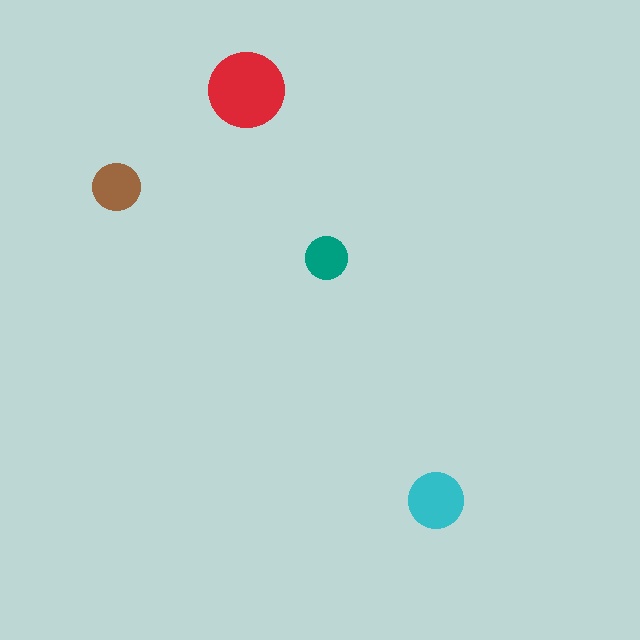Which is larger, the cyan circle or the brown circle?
The cyan one.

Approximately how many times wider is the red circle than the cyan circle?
About 1.5 times wider.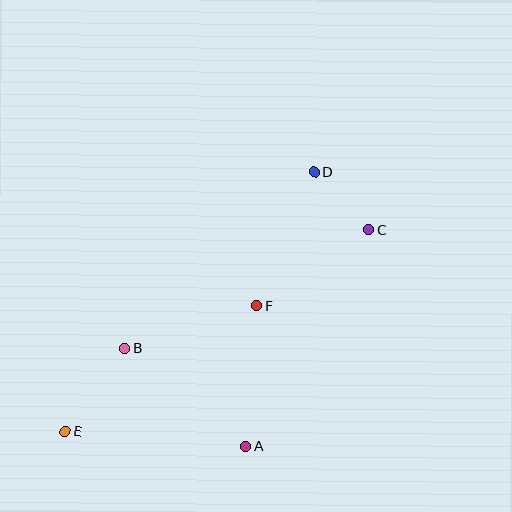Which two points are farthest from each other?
Points C and E are farthest from each other.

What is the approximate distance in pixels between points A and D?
The distance between A and D is approximately 283 pixels.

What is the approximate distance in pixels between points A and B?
The distance between A and B is approximately 156 pixels.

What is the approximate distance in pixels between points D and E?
The distance between D and E is approximately 360 pixels.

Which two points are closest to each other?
Points C and D are closest to each other.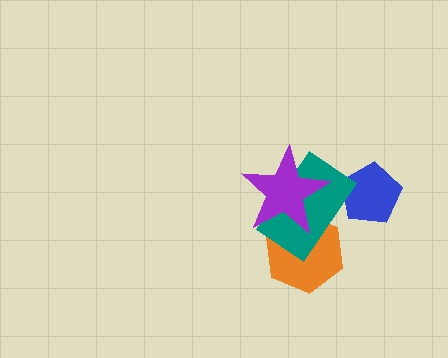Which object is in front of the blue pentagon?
The teal rectangle is in front of the blue pentagon.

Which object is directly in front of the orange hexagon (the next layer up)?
The teal rectangle is directly in front of the orange hexagon.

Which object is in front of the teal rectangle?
The purple star is in front of the teal rectangle.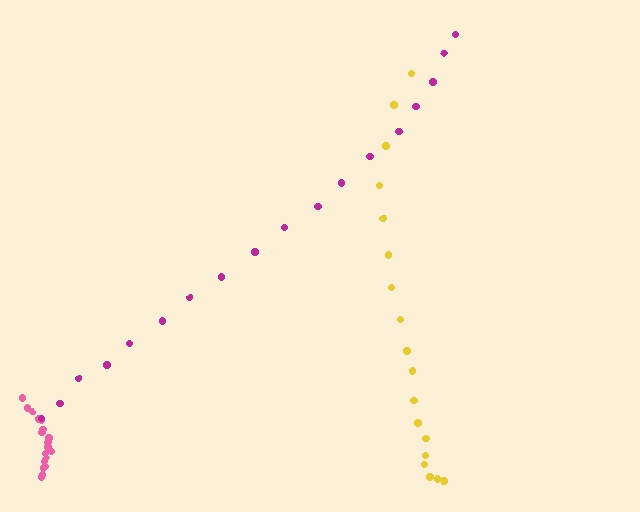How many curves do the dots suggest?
There are 3 distinct paths.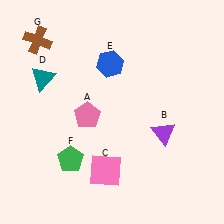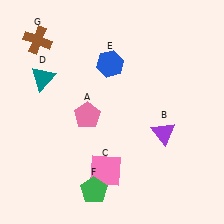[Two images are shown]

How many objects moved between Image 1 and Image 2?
1 object moved between the two images.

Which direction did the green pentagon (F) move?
The green pentagon (F) moved down.